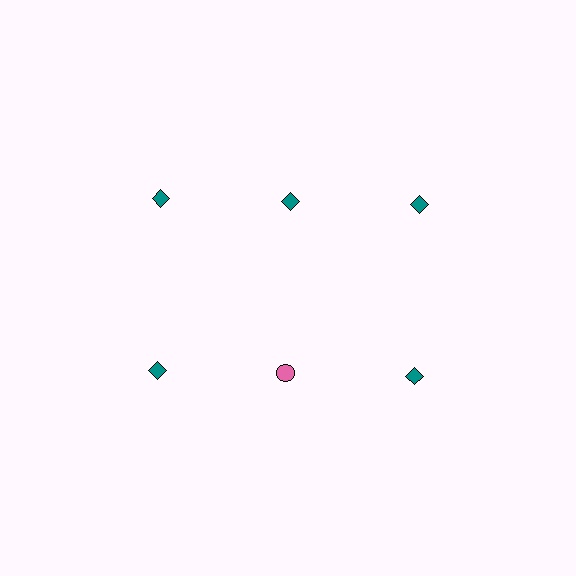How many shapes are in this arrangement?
There are 6 shapes arranged in a grid pattern.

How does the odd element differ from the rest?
It differs in both color (pink instead of teal) and shape (circle instead of diamond).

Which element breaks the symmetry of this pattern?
The pink circle in the second row, second from left column breaks the symmetry. All other shapes are teal diamonds.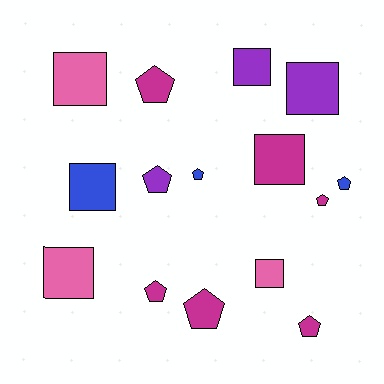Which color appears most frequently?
Magenta, with 6 objects.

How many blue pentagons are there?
There are 2 blue pentagons.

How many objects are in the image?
There are 15 objects.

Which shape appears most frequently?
Pentagon, with 8 objects.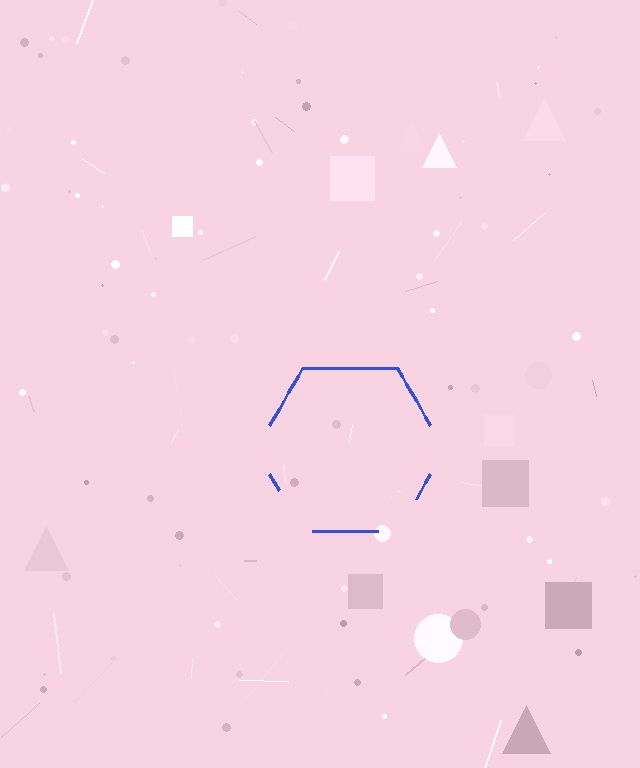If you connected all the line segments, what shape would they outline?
They would outline a hexagon.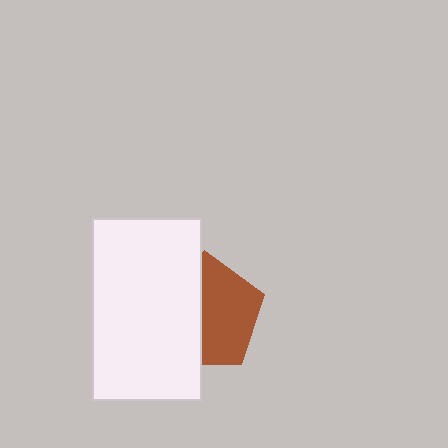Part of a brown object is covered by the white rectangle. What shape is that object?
It is a pentagon.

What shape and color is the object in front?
The object in front is a white rectangle.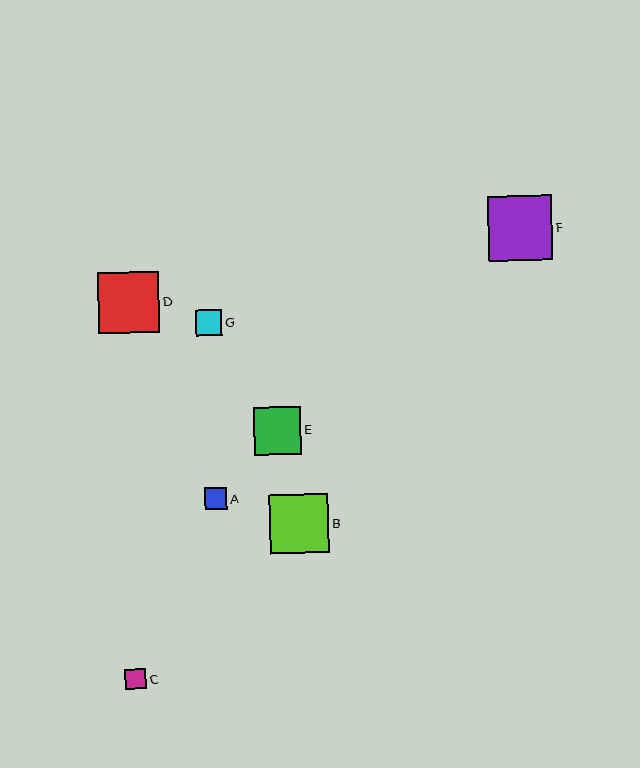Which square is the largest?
Square F is the largest with a size of approximately 64 pixels.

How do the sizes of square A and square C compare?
Square A and square C are approximately the same size.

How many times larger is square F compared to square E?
Square F is approximately 1.3 times the size of square E.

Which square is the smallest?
Square C is the smallest with a size of approximately 21 pixels.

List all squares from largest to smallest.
From largest to smallest: F, D, B, E, G, A, C.